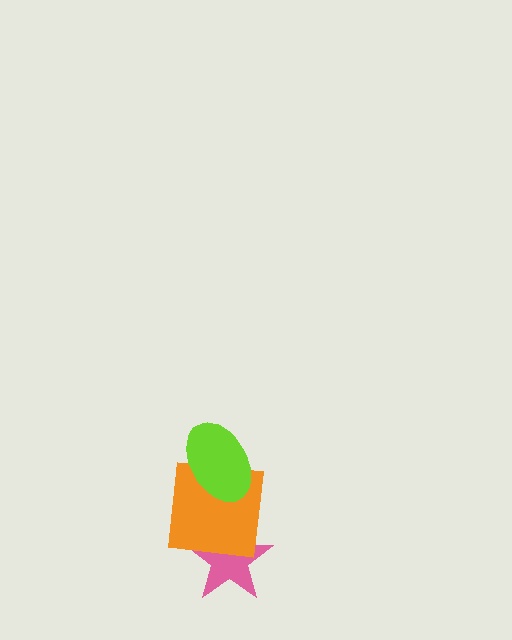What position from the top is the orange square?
The orange square is 2nd from the top.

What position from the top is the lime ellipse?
The lime ellipse is 1st from the top.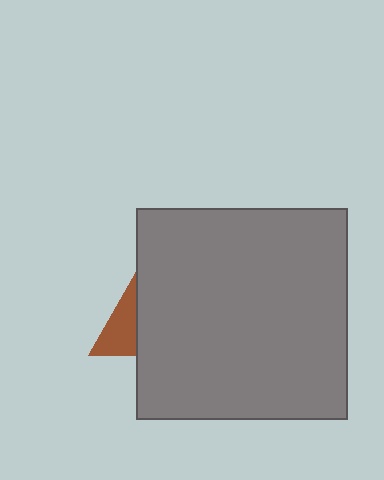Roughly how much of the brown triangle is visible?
A small part of it is visible (roughly 35%).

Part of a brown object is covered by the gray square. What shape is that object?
It is a triangle.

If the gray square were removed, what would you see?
You would see the complete brown triangle.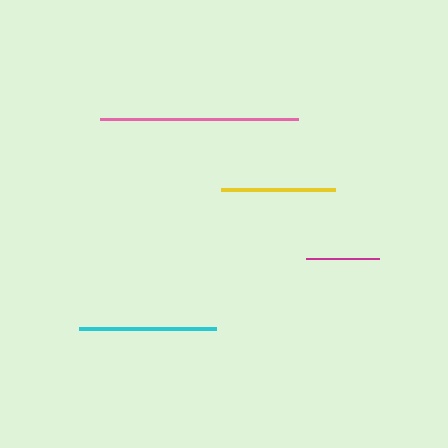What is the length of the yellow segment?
The yellow segment is approximately 115 pixels long.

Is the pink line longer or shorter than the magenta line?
The pink line is longer than the magenta line.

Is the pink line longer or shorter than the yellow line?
The pink line is longer than the yellow line.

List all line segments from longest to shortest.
From longest to shortest: pink, cyan, yellow, magenta.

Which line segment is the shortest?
The magenta line is the shortest at approximately 72 pixels.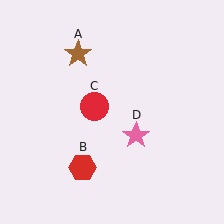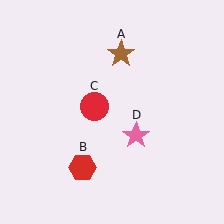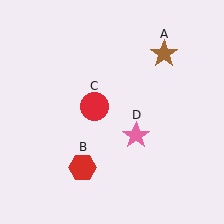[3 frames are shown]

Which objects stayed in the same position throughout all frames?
Red hexagon (object B) and red circle (object C) and pink star (object D) remained stationary.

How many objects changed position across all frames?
1 object changed position: brown star (object A).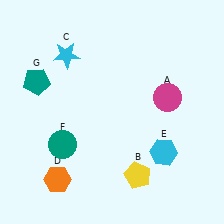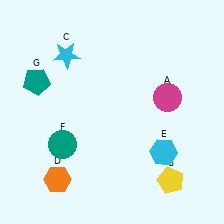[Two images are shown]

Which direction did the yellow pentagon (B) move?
The yellow pentagon (B) moved right.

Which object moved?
The yellow pentagon (B) moved right.